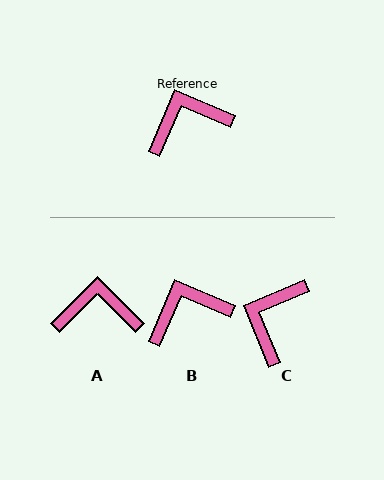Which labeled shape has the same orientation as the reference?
B.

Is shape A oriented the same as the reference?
No, it is off by about 22 degrees.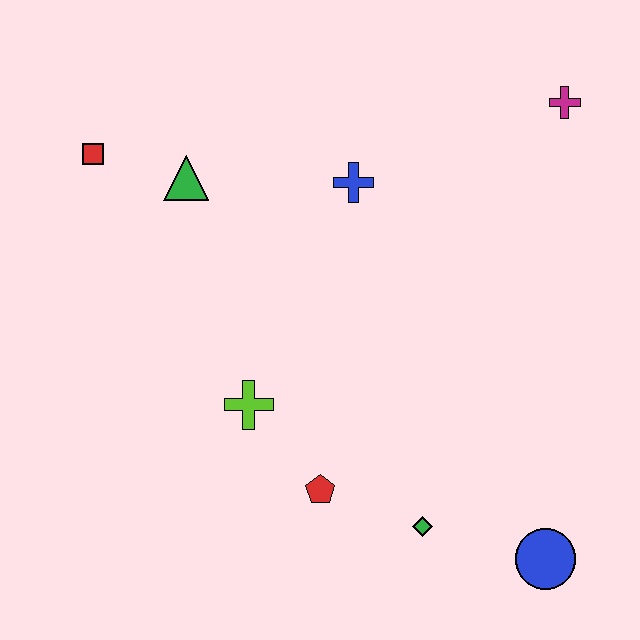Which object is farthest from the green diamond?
The red square is farthest from the green diamond.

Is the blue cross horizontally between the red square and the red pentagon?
No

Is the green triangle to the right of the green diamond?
No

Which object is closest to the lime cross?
The red pentagon is closest to the lime cross.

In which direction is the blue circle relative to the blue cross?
The blue circle is below the blue cross.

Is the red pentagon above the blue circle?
Yes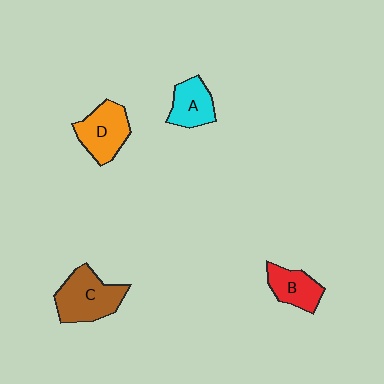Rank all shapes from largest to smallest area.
From largest to smallest: C (brown), D (orange), A (cyan), B (red).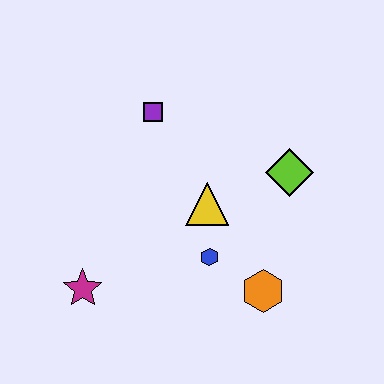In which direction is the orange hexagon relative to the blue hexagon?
The orange hexagon is to the right of the blue hexagon.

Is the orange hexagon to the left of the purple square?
No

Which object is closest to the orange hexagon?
The blue hexagon is closest to the orange hexagon.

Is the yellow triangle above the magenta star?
Yes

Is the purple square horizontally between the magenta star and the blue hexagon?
Yes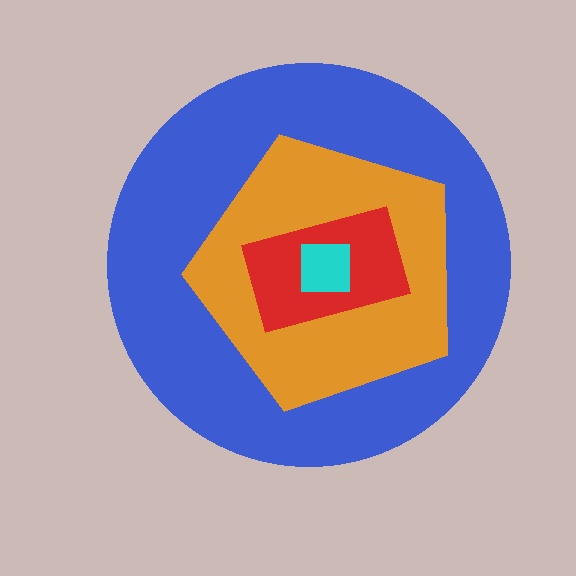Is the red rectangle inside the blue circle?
Yes.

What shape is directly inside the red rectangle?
The cyan square.